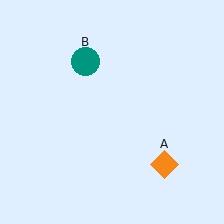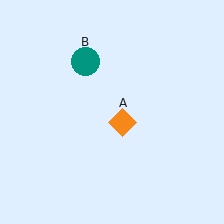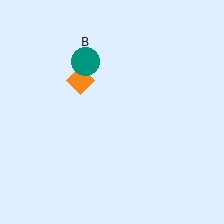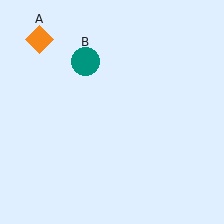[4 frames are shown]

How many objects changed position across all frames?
1 object changed position: orange diamond (object A).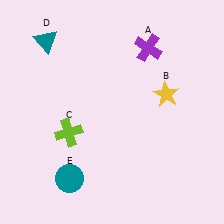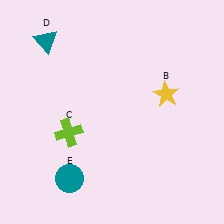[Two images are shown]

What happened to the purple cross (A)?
The purple cross (A) was removed in Image 2. It was in the top-right area of Image 1.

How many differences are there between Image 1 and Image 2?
There is 1 difference between the two images.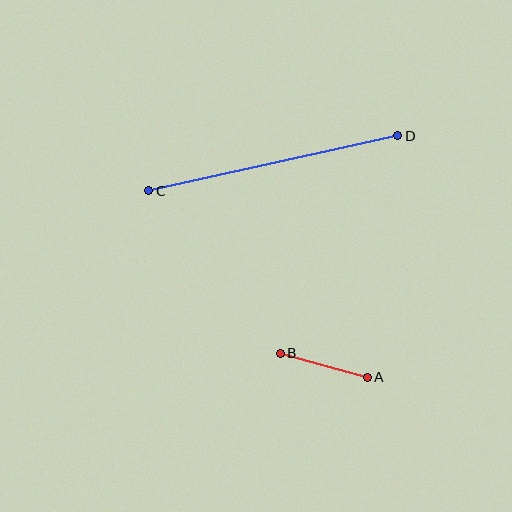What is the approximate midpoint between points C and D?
The midpoint is at approximately (273, 163) pixels.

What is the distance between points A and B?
The distance is approximately 90 pixels.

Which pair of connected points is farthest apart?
Points C and D are farthest apart.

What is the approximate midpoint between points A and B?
The midpoint is at approximately (324, 365) pixels.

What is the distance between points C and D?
The distance is approximately 255 pixels.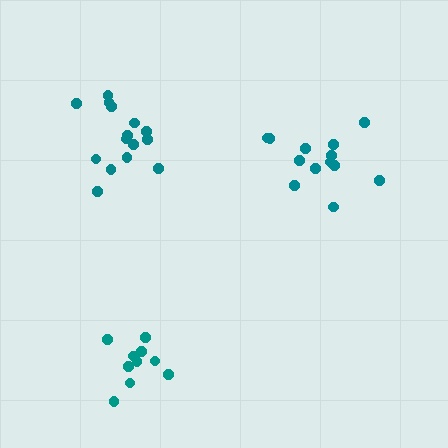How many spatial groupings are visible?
There are 3 spatial groupings.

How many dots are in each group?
Group 1: 15 dots, Group 2: 10 dots, Group 3: 13 dots (38 total).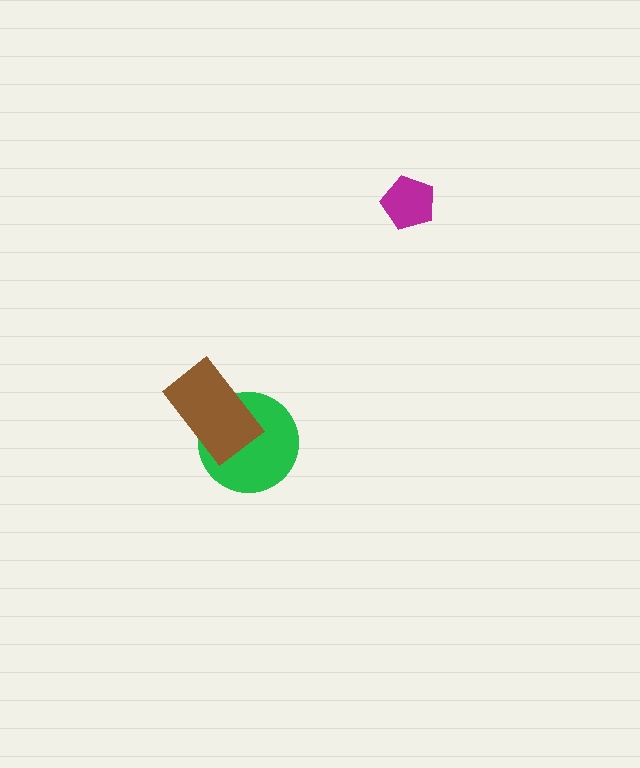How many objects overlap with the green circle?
1 object overlaps with the green circle.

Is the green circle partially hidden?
Yes, it is partially covered by another shape.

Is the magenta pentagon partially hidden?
No, no other shape covers it.